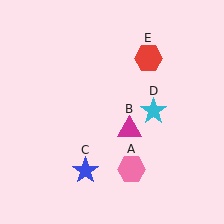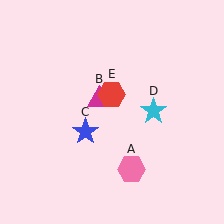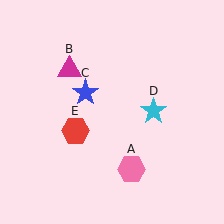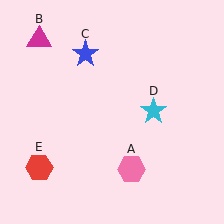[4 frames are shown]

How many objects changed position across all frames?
3 objects changed position: magenta triangle (object B), blue star (object C), red hexagon (object E).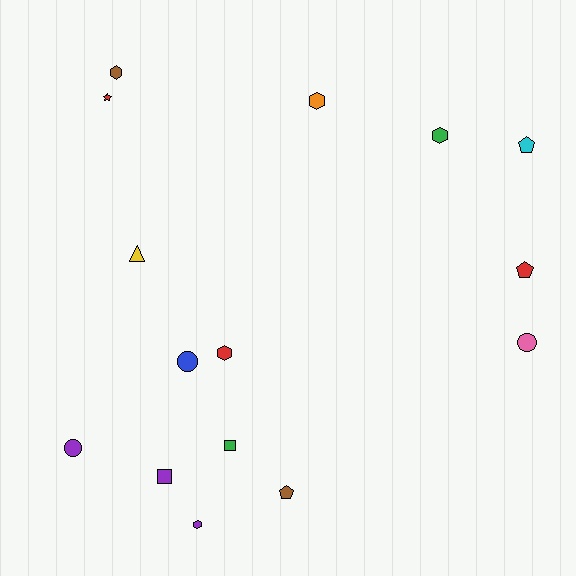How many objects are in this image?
There are 15 objects.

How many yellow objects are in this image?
There is 1 yellow object.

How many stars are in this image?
There is 1 star.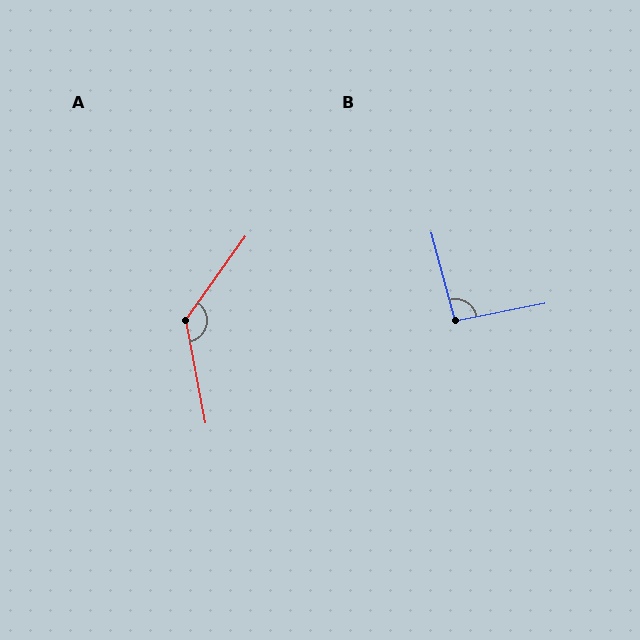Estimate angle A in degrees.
Approximately 134 degrees.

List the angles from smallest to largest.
B (94°), A (134°).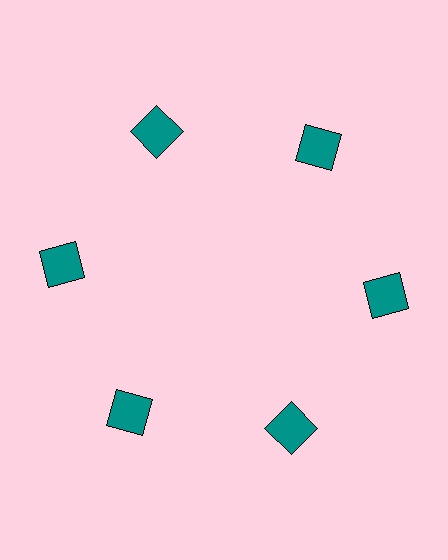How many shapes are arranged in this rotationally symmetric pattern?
There are 6 shapes, arranged in 6 groups of 1.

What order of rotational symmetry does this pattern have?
This pattern has 6-fold rotational symmetry.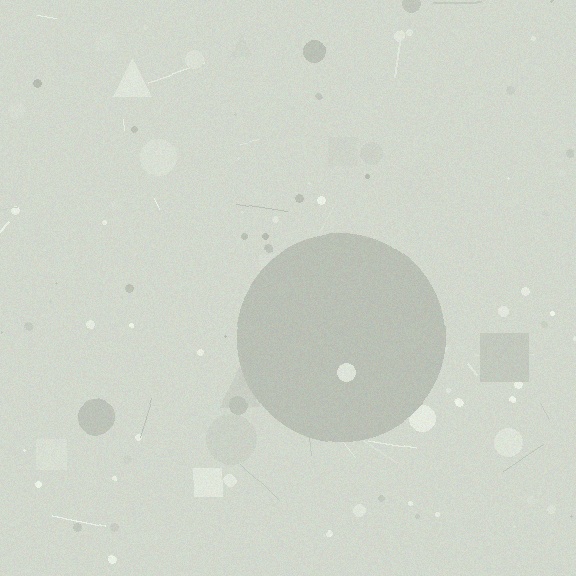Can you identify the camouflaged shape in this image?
The camouflaged shape is a circle.